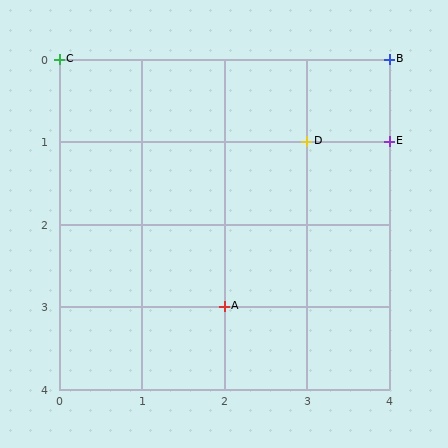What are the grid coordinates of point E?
Point E is at grid coordinates (4, 1).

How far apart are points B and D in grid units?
Points B and D are 1 column and 1 row apart (about 1.4 grid units diagonally).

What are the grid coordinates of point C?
Point C is at grid coordinates (0, 0).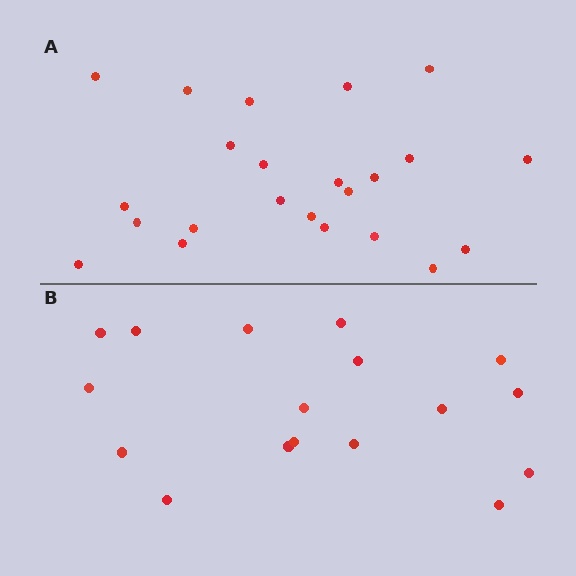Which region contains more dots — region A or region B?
Region A (the top region) has more dots.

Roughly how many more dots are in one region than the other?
Region A has about 6 more dots than region B.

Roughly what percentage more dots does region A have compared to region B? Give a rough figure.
About 35% more.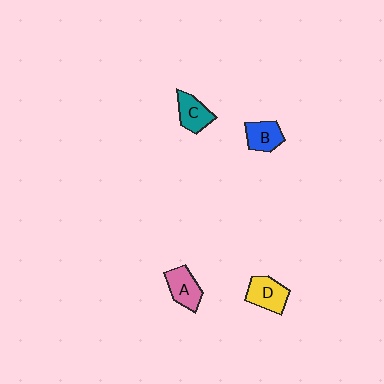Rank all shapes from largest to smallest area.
From largest to smallest: D (yellow), A (pink), C (teal), B (blue).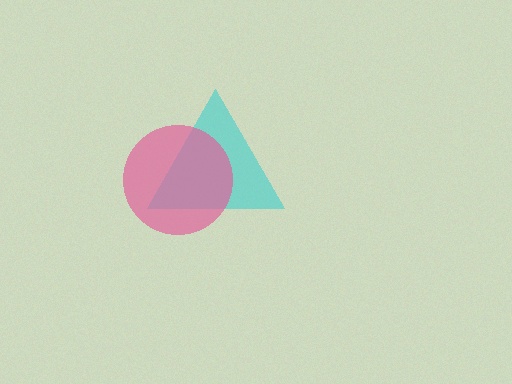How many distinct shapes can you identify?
There are 2 distinct shapes: a cyan triangle, a pink circle.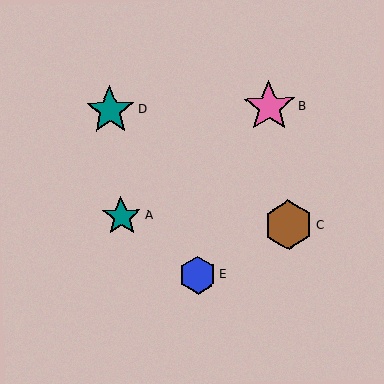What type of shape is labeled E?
Shape E is a blue hexagon.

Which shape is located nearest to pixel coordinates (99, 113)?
The teal star (labeled D) at (110, 111) is nearest to that location.